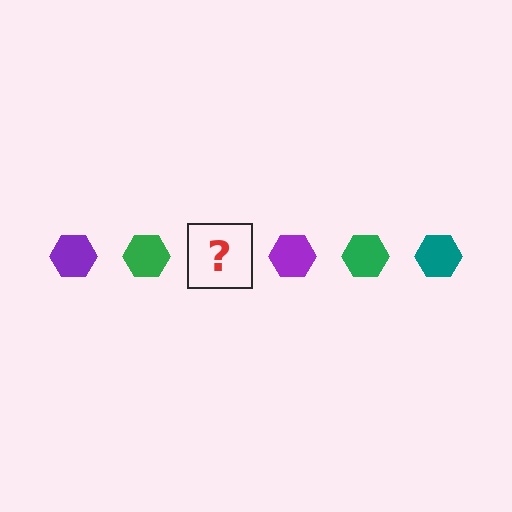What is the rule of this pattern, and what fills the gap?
The rule is that the pattern cycles through purple, green, teal hexagons. The gap should be filled with a teal hexagon.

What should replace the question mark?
The question mark should be replaced with a teal hexagon.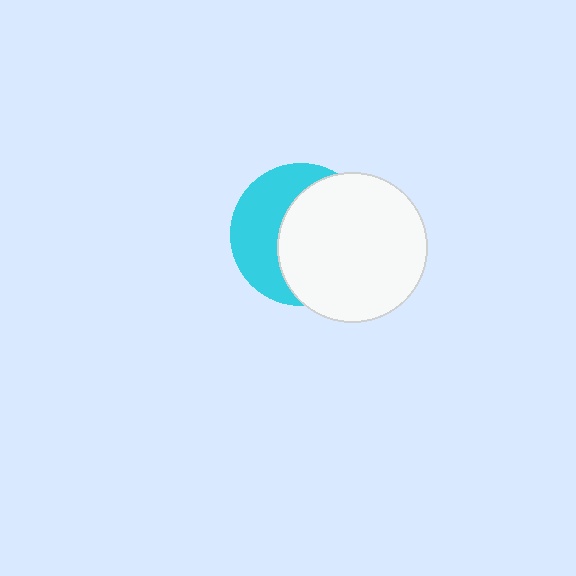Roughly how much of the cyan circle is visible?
A small part of it is visible (roughly 42%).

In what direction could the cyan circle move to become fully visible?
The cyan circle could move left. That would shift it out from behind the white circle entirely.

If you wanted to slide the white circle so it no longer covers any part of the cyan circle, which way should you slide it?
Slide it right — that is the most direct way to separate the two shapes.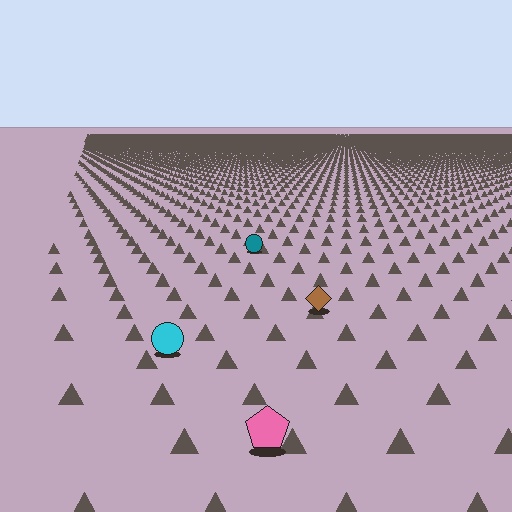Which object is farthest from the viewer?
The teal circle is farthest from the viewer. It appears smaller and the ground texture around it is denser.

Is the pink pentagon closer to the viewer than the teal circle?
Yes. The pink pentagon is closer — you can tell from the texture gradient: the ground texture is coarser near it.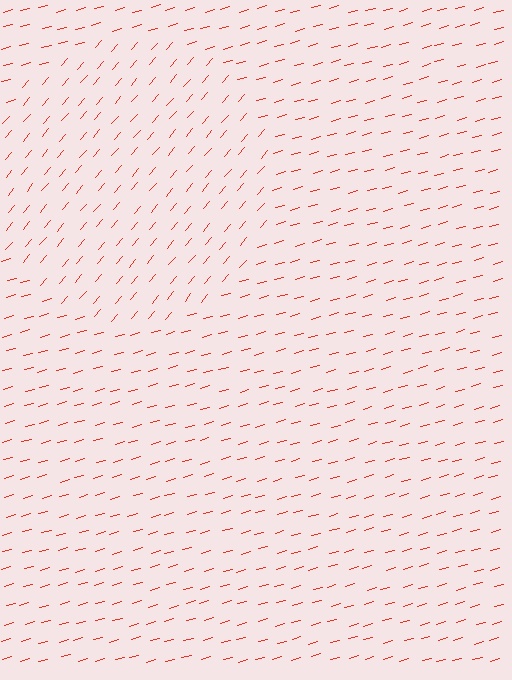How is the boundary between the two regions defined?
The boundary is defined purely by a change in line orientation (approximately 34 degrees difference). All lines are the same color and thickness.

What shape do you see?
I see a circle.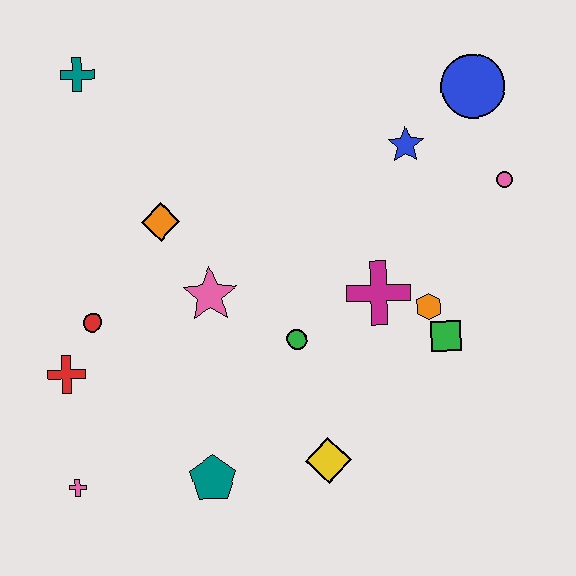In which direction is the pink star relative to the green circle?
The pink star is to the left of the green circle.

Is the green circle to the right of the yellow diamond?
No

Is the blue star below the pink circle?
No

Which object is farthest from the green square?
The teal cross is farthest from the green square.